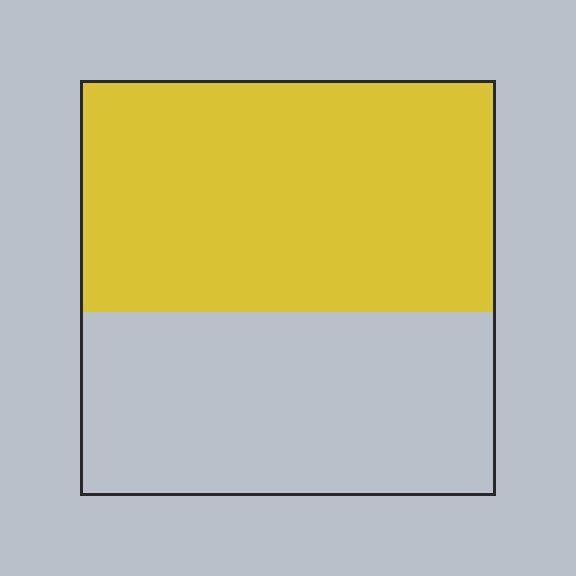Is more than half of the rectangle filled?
Yes.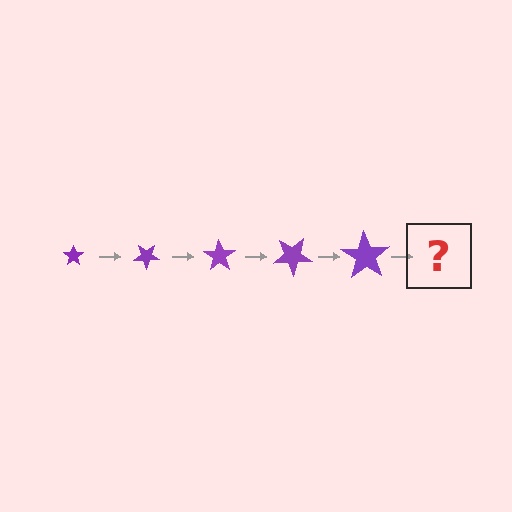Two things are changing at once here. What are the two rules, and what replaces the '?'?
The two rules are that the star grows larger each step and it rotates 35 degrees each step. The '?' should be a star, larger than the previous one and rotated 175 degrees from the start.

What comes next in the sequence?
The next element should be a star, larger than the previous one and rotated 175 degrees from the start.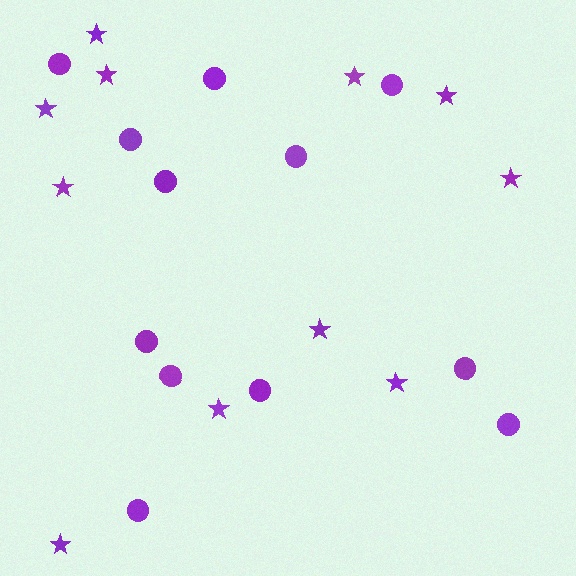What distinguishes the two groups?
There are 2 groups: one group of circles (12) and one group of stars (11).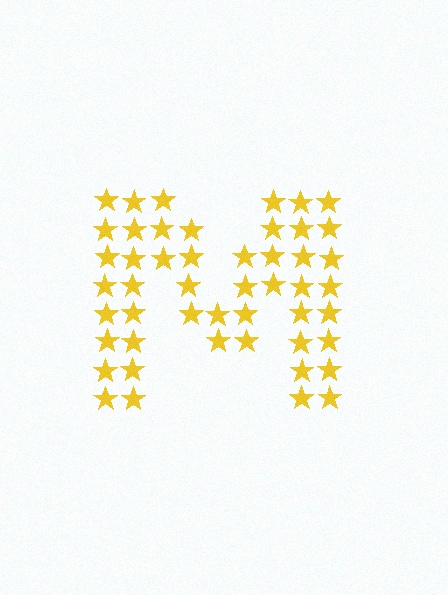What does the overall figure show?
The overall figure shows the letter M.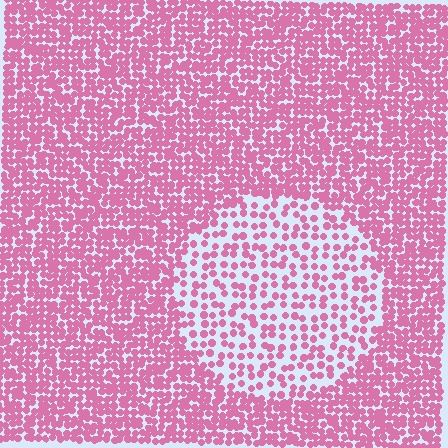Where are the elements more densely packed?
The elements are more densely packed outside the circle boundary.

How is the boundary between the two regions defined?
The boundary is defined by a change in element density (approximately 2.2x ratio). All elements are the same color, size, and shape.